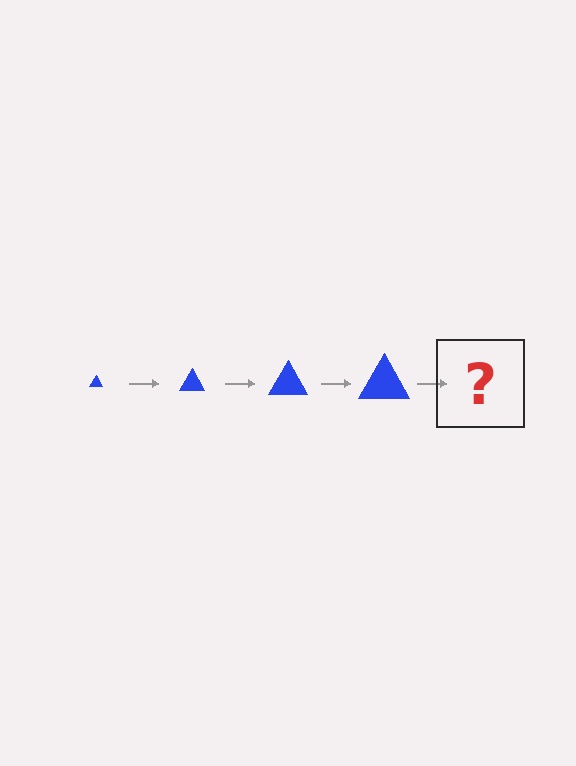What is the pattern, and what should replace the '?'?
The pattern is that the triangle gets progressively larger each step. The '?' should be a blue triangle, larger than the previous one.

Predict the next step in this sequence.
The next step is a blue triangle, larger than the previous one.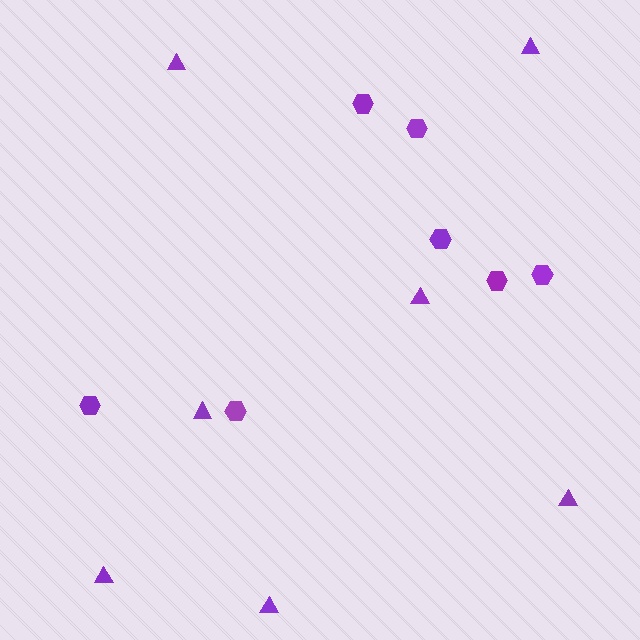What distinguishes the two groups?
There are 2 groups: one group of hexagons (7) and one group of triangles (7).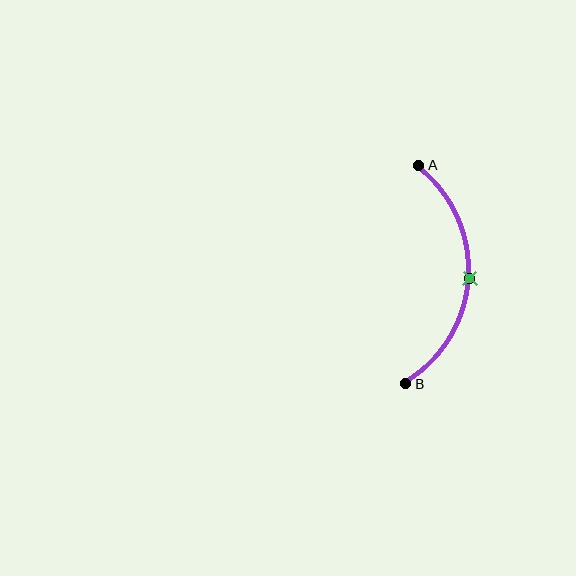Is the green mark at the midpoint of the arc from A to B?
Yes. The green mark lies on the arc at equal arc-length from both A and B — it is the arc midpoint.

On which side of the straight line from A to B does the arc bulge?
The arc bulges to the right of the straight line connecting A and B.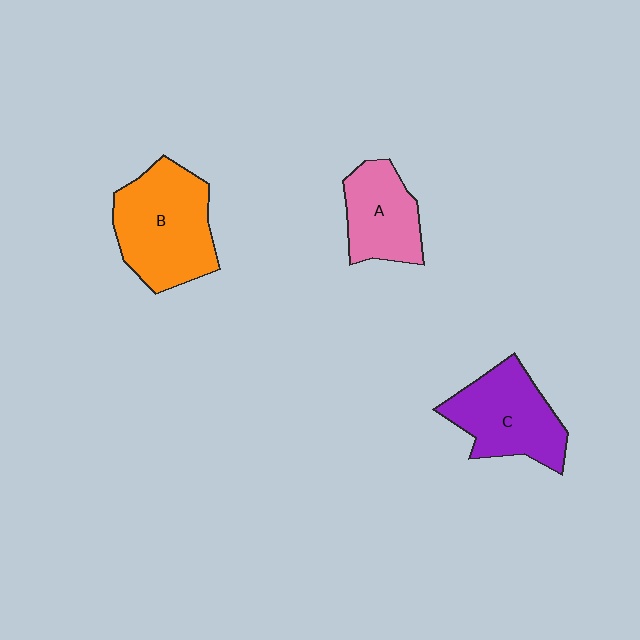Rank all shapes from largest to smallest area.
From largest to smallest: B (orange), C (purple), A (pink).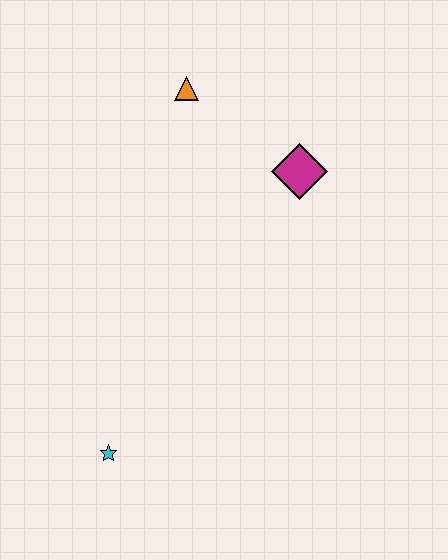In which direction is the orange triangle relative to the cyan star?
The orange triangle is above the cyan star.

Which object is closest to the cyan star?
The magenta diamond is closest to the cyan star.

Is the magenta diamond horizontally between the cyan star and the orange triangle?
No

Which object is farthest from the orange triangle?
The cyan star is farthest from the orange triangle.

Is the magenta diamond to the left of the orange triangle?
No